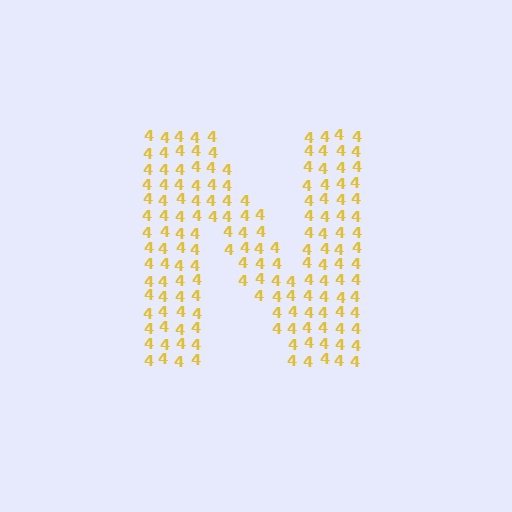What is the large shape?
The large shape is the letter N.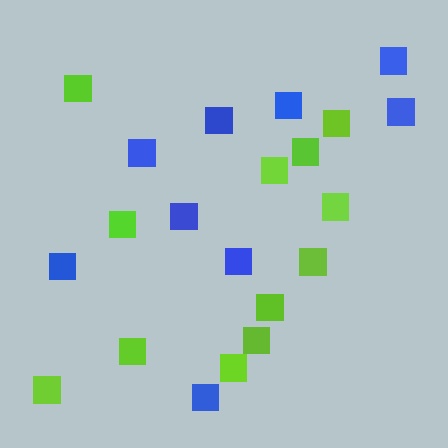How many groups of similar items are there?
There are 2 groups: one group of lime squares (12) and one group of blue squares (9).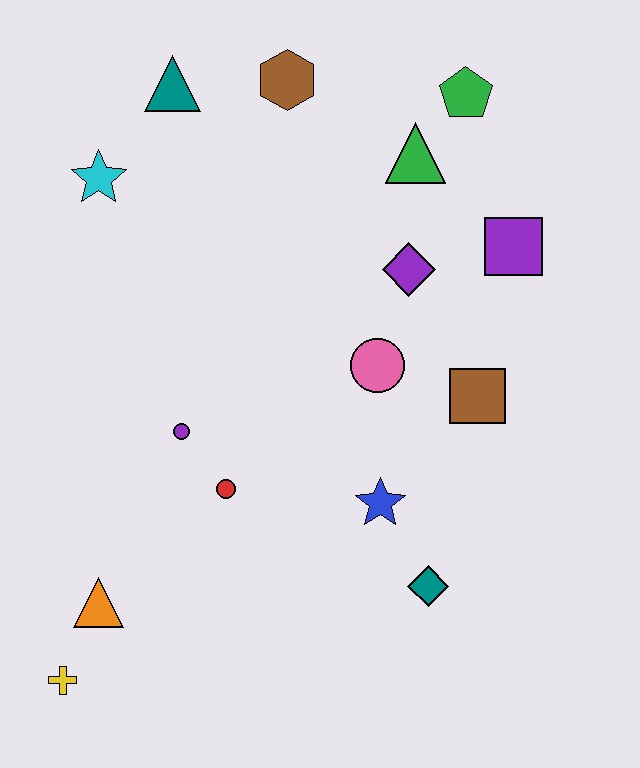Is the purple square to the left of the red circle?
No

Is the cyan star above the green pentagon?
No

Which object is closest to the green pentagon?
The green triangle is closest to the green pentagon.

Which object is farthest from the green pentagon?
The yellow cross is farthest from the green pentagon.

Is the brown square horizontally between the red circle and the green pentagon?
No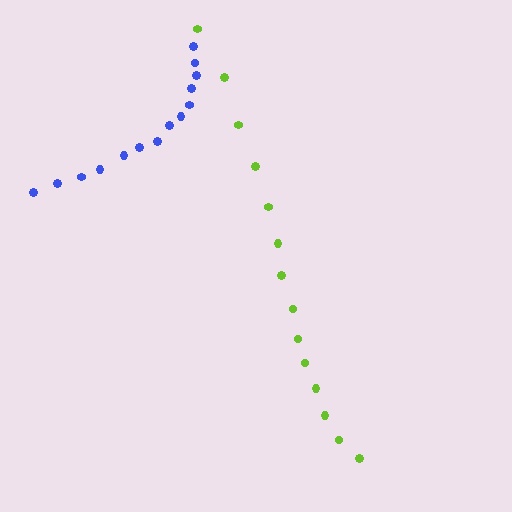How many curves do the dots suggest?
There are 2 distinct paths.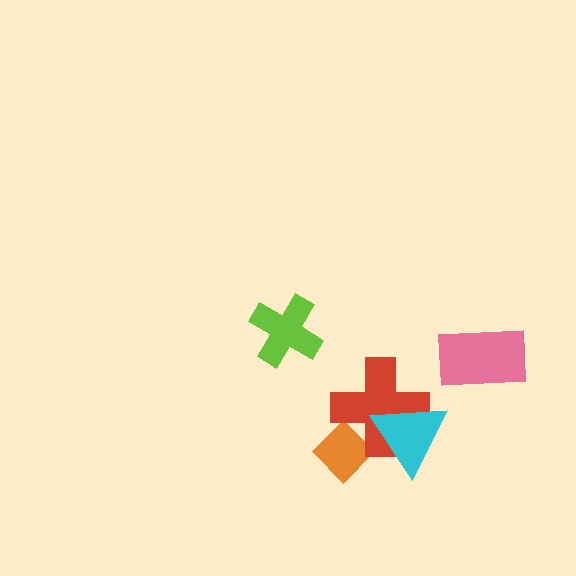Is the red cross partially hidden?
Yes, it is partially covered by another shape.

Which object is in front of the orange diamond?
The red cross is in front of the orange diamond.